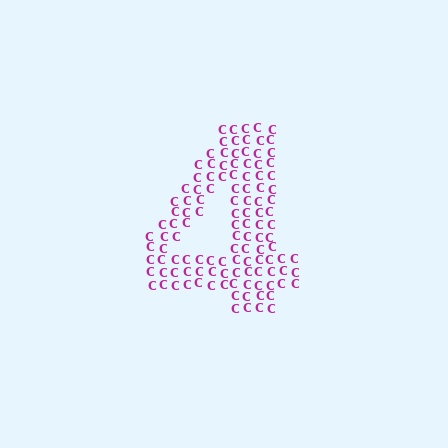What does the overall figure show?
The overall figure shows the digit 4.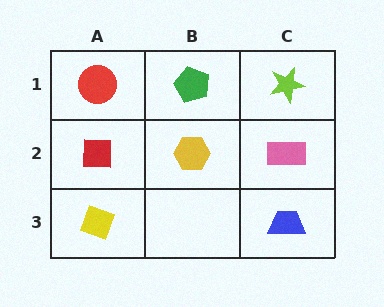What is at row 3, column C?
A blue trapezoid.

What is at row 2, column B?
A yellow hexagon.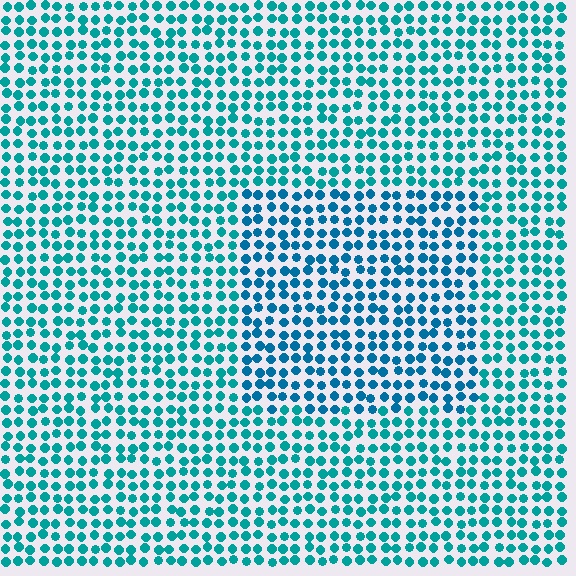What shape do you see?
I see a rectangle.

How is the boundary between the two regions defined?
The boundary is defined purely by a slight shift in hue (about 21 degrees). Spacing, size, and orientation are identical on both sides.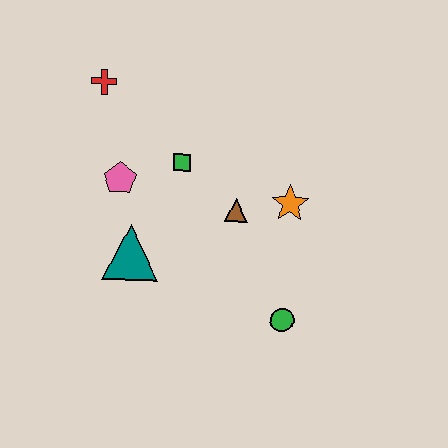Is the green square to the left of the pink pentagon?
No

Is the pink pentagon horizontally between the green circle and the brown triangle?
No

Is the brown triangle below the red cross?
Yes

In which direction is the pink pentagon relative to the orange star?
The pink pentagon is to the left of the orange star.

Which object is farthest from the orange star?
The red cross is farthest from the orange star.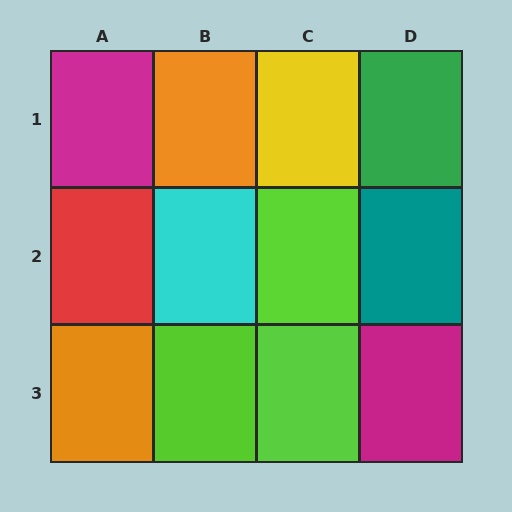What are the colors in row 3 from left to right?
Orange, lime, lime, magenta.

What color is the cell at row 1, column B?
Orange.